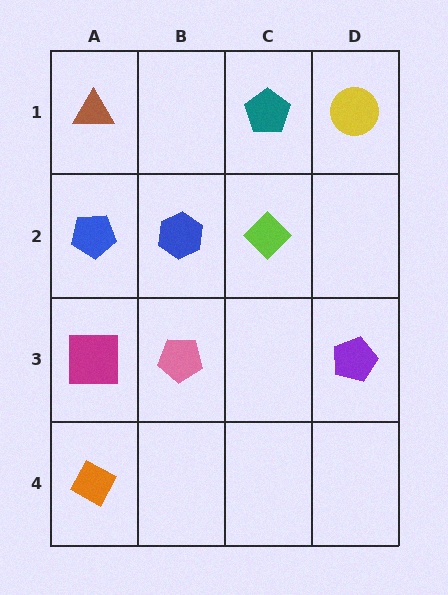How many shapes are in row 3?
3 shapes.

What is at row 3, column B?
A pink pentagon.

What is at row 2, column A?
A blue pentagon.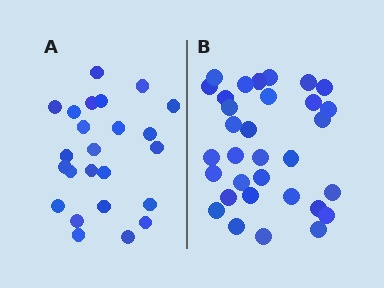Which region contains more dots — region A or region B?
Region B (the right region) has more dots.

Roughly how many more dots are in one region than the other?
Region B has roughly 8 or so more dots than region A.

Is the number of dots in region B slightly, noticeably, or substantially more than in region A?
Region B has noticeably more, but not dramatically so. The ratio is roughly 1.3 to 1.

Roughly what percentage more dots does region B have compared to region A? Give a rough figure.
About 35% more.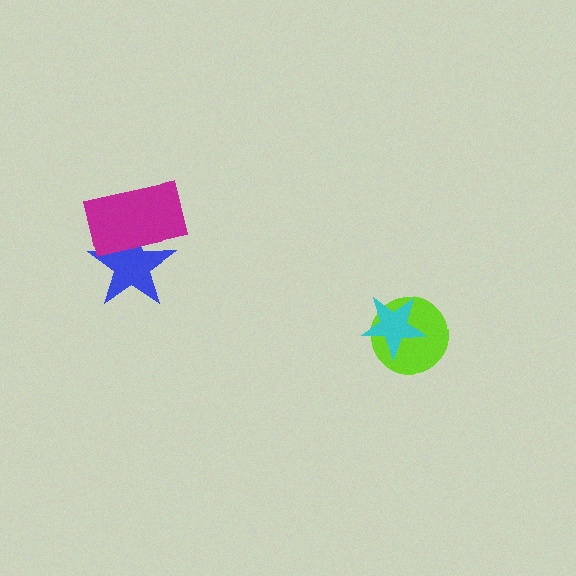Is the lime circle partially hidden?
Yes, it is partially covered by another shape.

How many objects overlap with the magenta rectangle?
1 object overlaps with the magenta rectangle.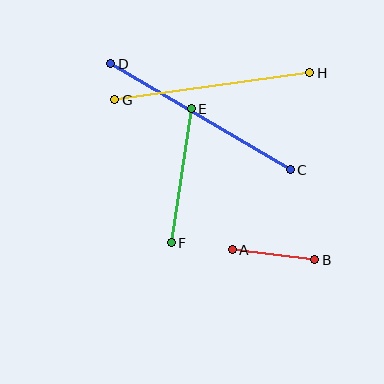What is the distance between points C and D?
The distance is approximately 209 pixels.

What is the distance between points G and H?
The distance is approximately 197 pixels.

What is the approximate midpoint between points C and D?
The midpoint is at approximately (200, 117) pixels.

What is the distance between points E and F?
The distance is approximately 136 pixels.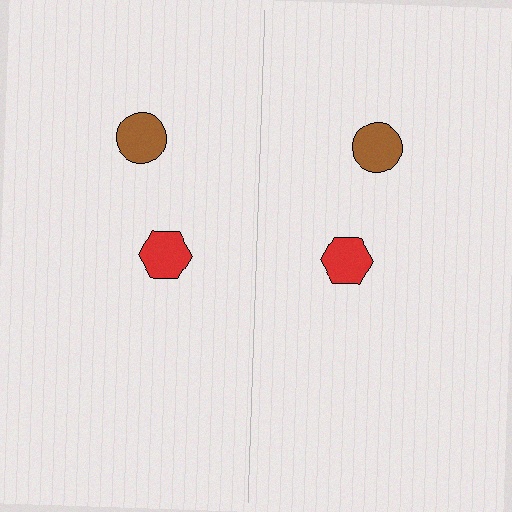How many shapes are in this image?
There are 4 shapes in this image.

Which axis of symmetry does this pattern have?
The pattern has a vertical axis of symmetry running through the center of the image.